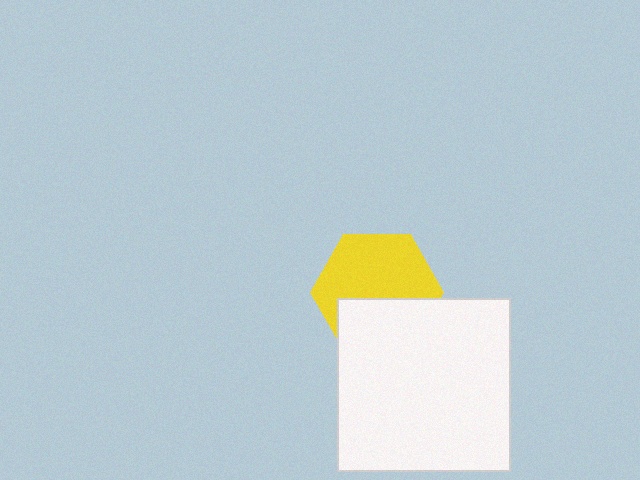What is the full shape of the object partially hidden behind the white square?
The partially hidden object is a yellow hexagon.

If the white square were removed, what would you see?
You would see the complete yellow hexagon.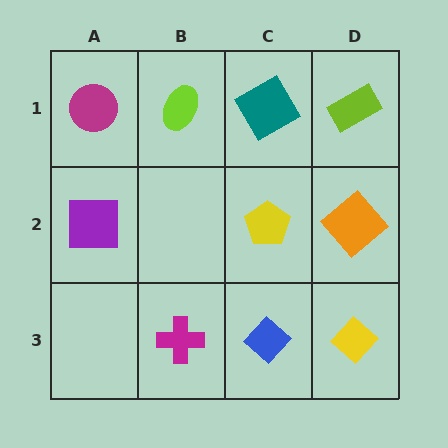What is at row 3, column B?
A magenta cross.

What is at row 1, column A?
A magenta circle.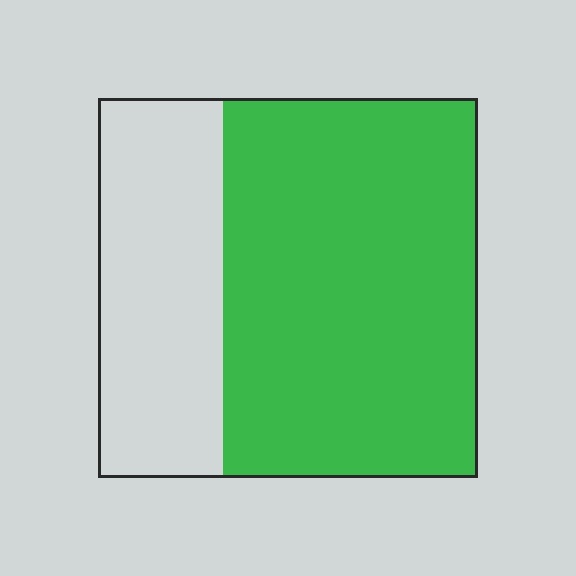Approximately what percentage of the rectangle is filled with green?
Approximately 65%.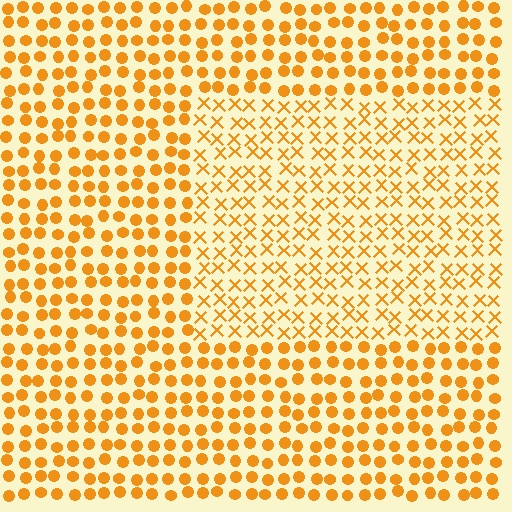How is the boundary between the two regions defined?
The boundary is defined by a change in element shape: X marks inside vs. circles outside. All elements share the same color and spacing.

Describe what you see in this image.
The image is filled with small orange elements arranged in a uniform grid. A rectangle-shaped region contains X marks, while the surrounding area contains circles. The boundary is defined purely by the change in element shape.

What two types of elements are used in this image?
The image uses X marks inside the rectangle region and circles outside it.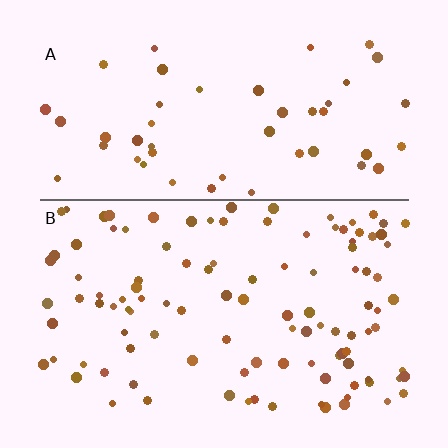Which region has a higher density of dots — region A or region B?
B (the bottom).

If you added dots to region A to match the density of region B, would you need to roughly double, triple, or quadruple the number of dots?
Approximately double.